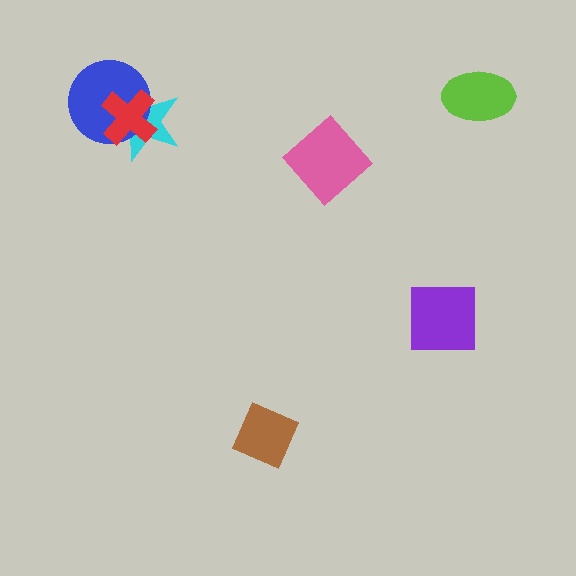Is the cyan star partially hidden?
Yes, it is partially covered by another shape.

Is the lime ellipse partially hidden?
No, no other shape covers it.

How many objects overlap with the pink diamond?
0 objects overlap with the pink diamond.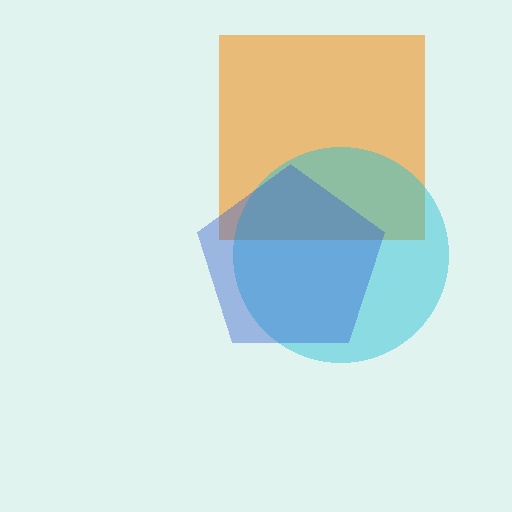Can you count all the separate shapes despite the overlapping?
Yes, there are 3 separate shapes.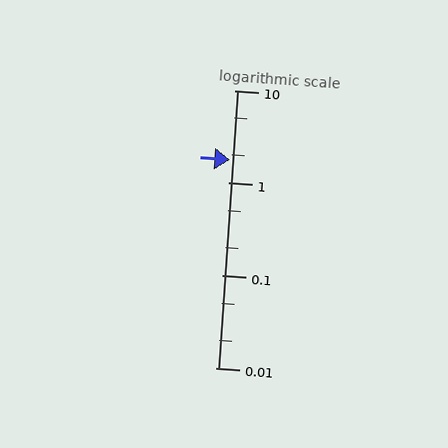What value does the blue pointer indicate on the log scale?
The pointer indicates approximately 1.8.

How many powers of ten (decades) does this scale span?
The scale spans 3 decades, from 0.01 to 10.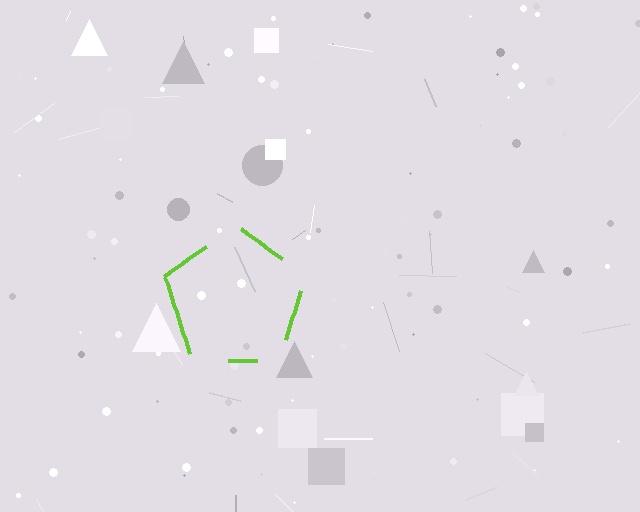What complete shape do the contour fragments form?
The contour fragments form a pentagon.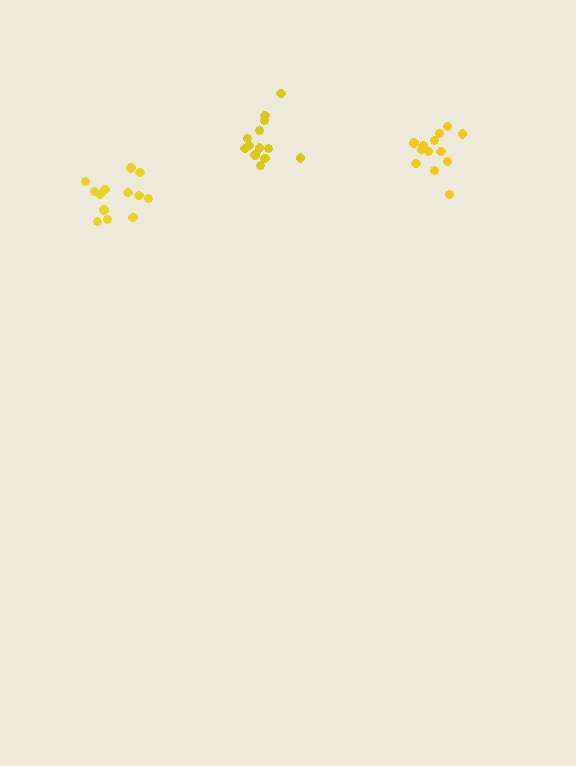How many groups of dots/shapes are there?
There are 3 groups.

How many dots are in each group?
Group 1: 13 dots, Group 2: 13 dots, Group 3: 13 dots (39 total).